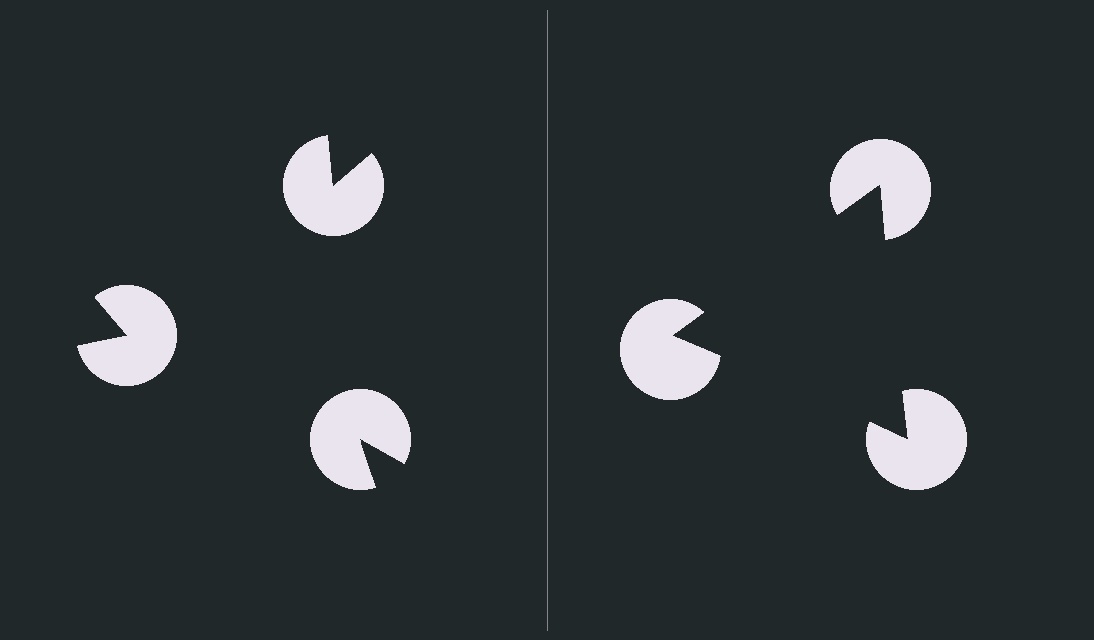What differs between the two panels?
The pac-man discs are positioned identically on both sides; only the wedge orientations differ. On the right they align to a triangle; on the left they are misaligned.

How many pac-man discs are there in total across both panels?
6 — 3 on each side.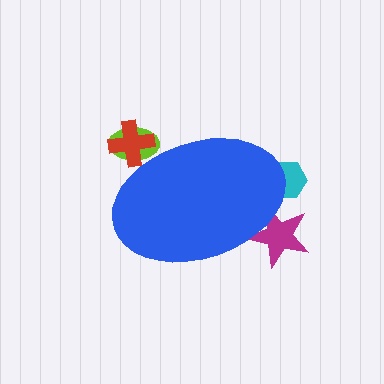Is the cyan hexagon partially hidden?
Yes, the cyan hexagon is partially hidden behind the blue ellipse.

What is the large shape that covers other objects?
A blue ellipse.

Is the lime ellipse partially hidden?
Yes, the lime ellipse is partially hidden behind the blue ellipse.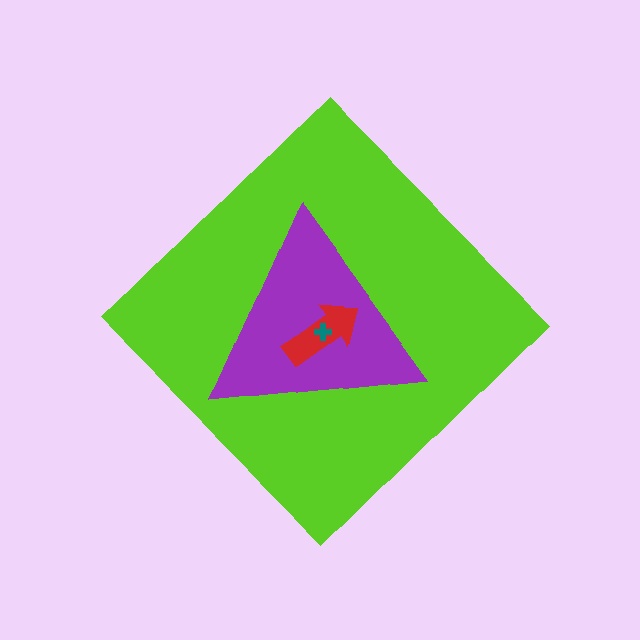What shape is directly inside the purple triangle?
The red arrow.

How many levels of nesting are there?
4.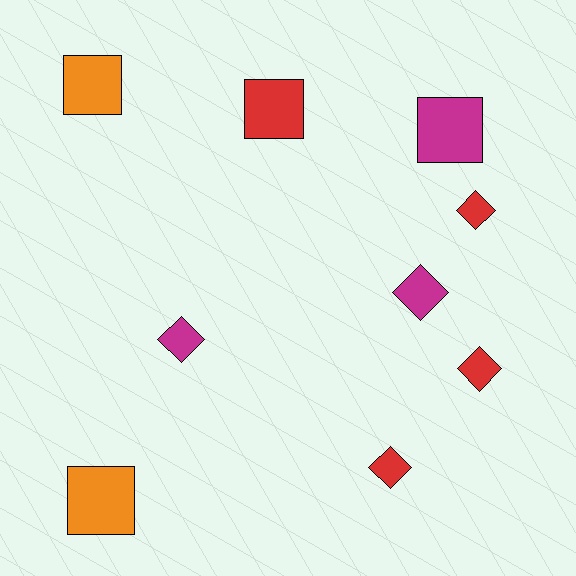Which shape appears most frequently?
Diamond, with 5 objects.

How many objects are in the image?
There are 9 objects.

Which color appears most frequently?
Red, with 4 objects.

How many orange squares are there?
There are 2 orange squares.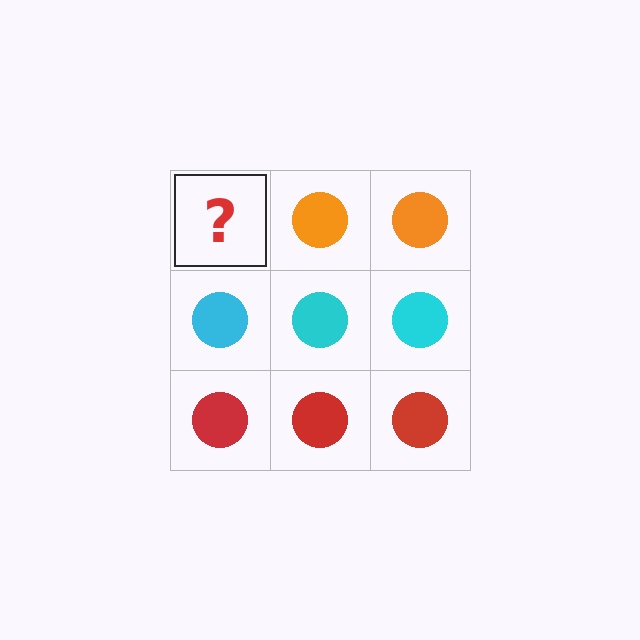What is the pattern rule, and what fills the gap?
The rule is that each row has a consistent color. The gap should be filled with an orange circle.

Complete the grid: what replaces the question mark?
The question mark should be replaced with an orange circle.